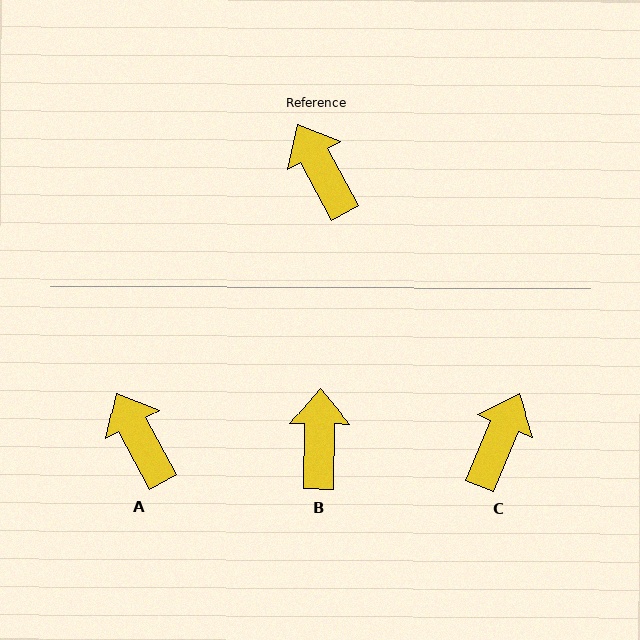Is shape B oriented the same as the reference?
No, it is off by about 29 degrees.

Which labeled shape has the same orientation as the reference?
A.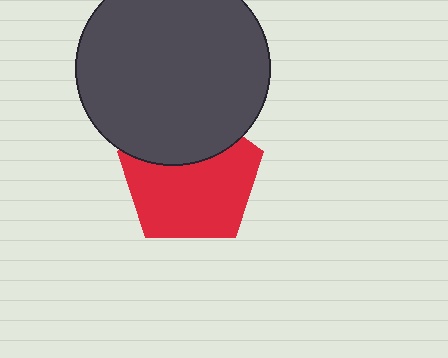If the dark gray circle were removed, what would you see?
You would see the complete red pentagon.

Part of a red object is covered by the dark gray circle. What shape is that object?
It is a pentagon.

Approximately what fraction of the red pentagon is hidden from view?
Roughly 33% of the red pentagon is hidden behind the dark gray circle.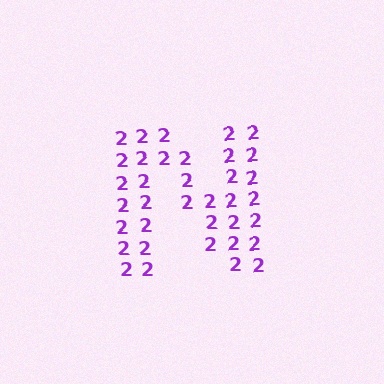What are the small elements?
The small elements are digit 2's.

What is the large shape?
The large shape is the letter N.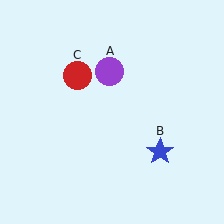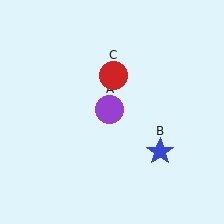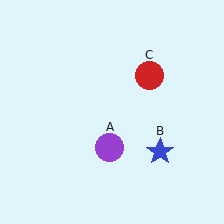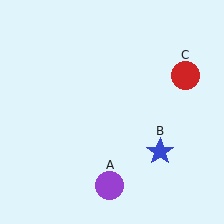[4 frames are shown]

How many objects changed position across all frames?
2 objects changed position: purple circle (object A), red circle (object C).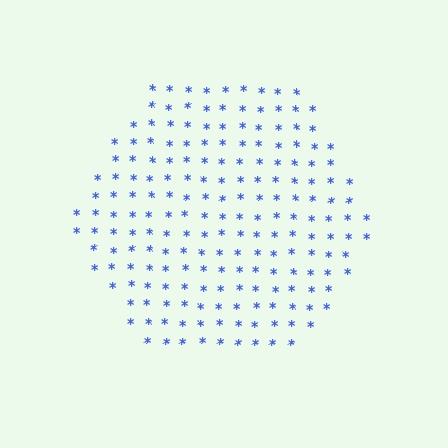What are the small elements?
The small elements are asterisks.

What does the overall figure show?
The overall figure shows a hexagon.